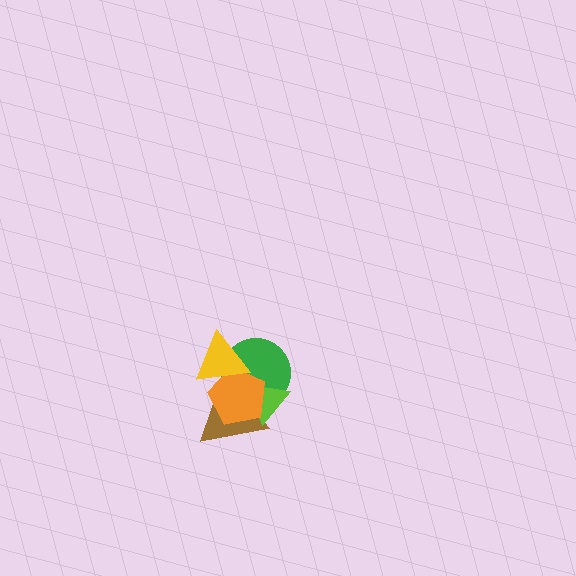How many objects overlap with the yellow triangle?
3 objects overlap with the yellow triangle.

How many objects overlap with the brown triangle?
4 objects overlap with the brown triangle.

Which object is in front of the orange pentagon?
The yellow triangle is in front of the orange pentagon.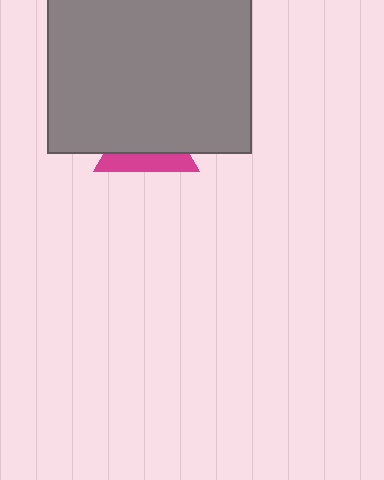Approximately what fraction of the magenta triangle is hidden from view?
Roughly 65% of the magenta triangle is hidden behind the gray square.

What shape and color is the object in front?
The object in front is a gray square.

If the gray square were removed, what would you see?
You would see the complete magenta triangle.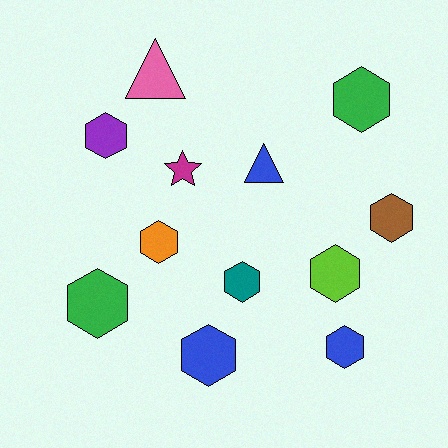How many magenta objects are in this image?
There is 1 magenta object.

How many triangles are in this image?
There are 2 triangles.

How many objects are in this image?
There are 12 objects.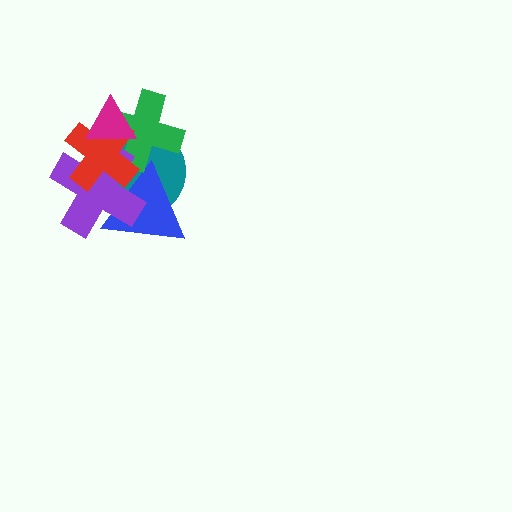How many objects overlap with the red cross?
5 objects overlap with the red cross.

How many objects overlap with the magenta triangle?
4 objects overlap with the magenta triangle.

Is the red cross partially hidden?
Yes, it is partially covered by another shape.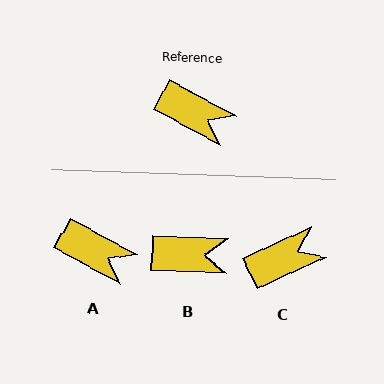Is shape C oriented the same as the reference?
No, it is off by about 53 degrees.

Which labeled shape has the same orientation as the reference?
A.